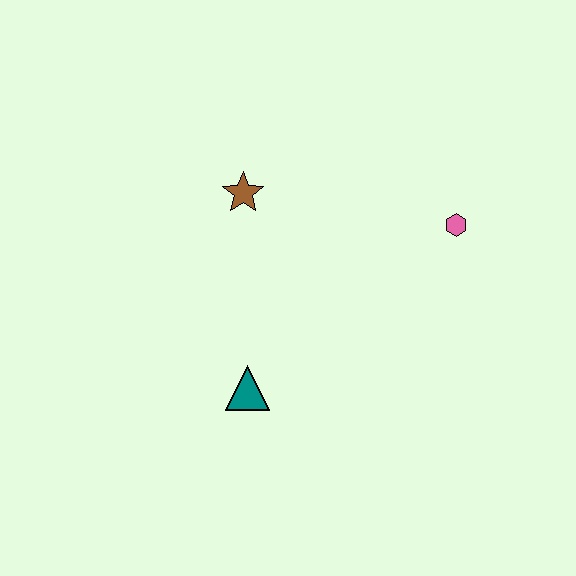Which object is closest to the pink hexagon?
The brown star is closest to the pink hexagon.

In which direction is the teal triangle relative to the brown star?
The teal triangle is below the brown star.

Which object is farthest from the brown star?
The pink hexagon is farthest from the brown star.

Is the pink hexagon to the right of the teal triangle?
Yes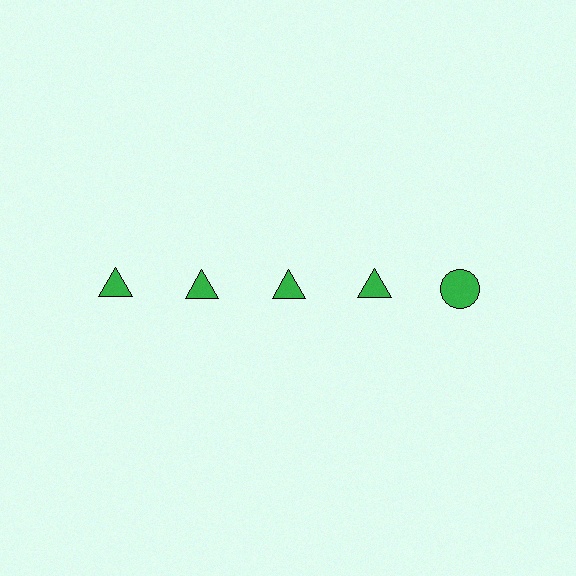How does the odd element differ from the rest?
It has a different shape: circle instead of triangle.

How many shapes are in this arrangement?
There are 5 shapes arranged in a grid pattern.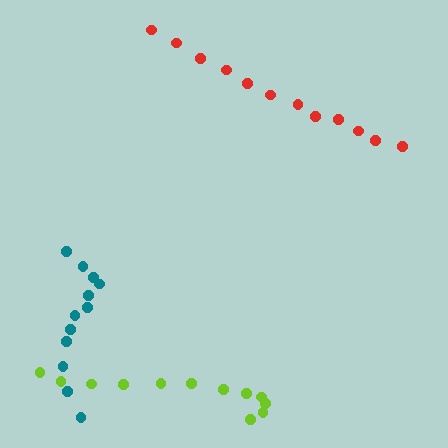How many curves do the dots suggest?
There are 3 distinct paths.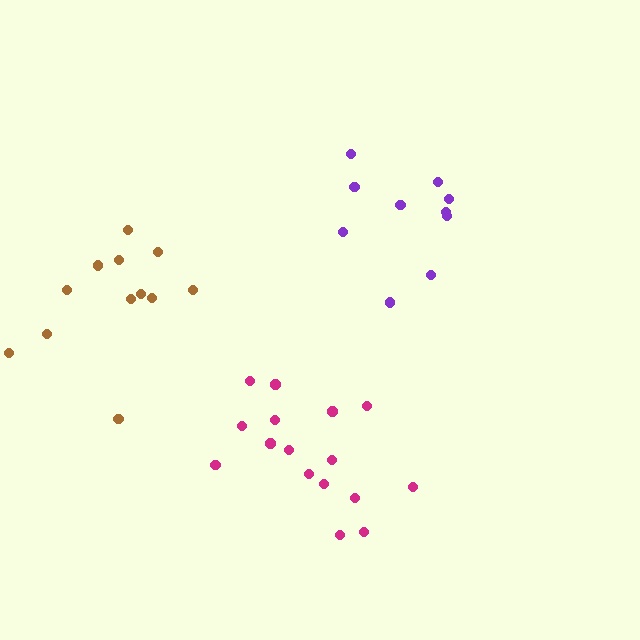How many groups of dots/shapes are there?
There are 3 groups.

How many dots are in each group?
Group 1: 10 dots, Group 2: 16 dots, Group 3: 12 dots (38 total).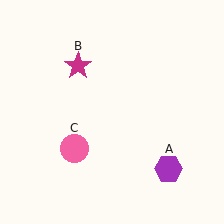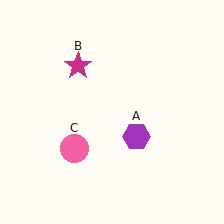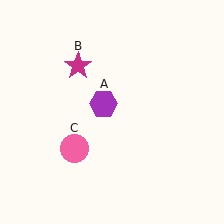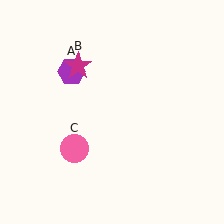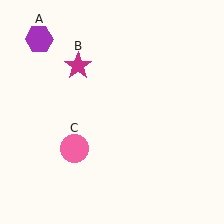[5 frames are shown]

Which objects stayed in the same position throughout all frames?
Magenta star (object B) and pink circle (object C) remained stationary.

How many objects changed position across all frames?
1 object changed position: purple hexagon (object A).